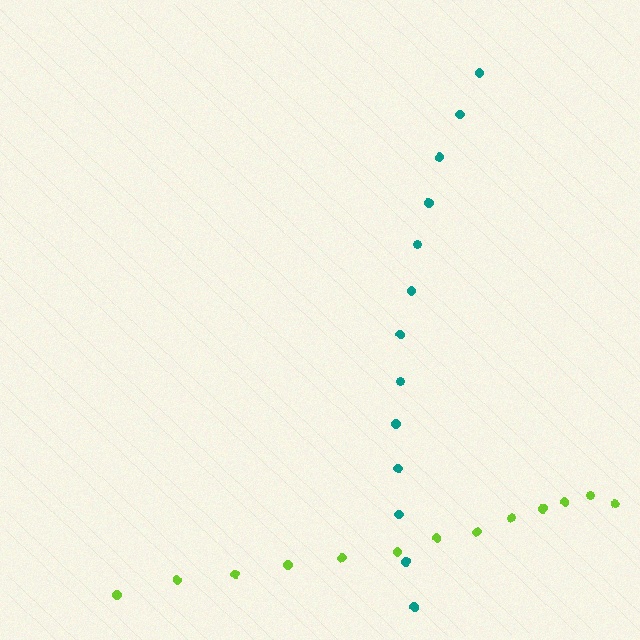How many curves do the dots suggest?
There are 2 distinct paths.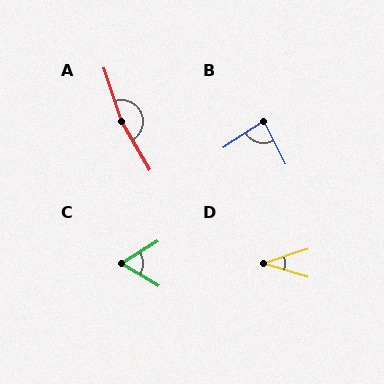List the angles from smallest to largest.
D (34°), C (63°), B (84°), A (167°).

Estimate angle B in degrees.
Approximately 84 degrees.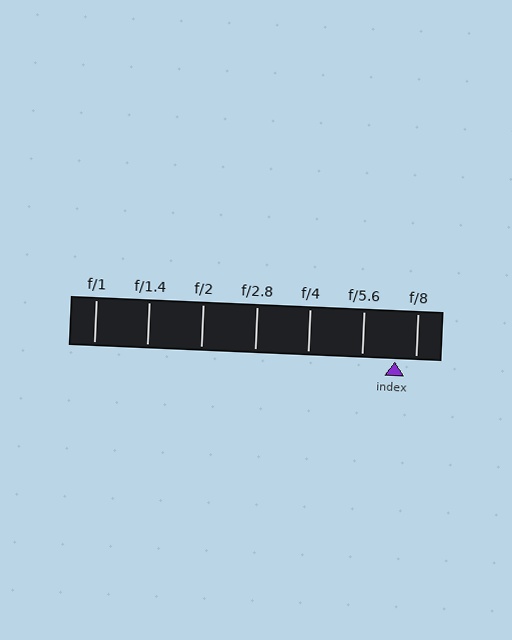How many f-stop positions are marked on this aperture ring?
There are 7 f-stop positions marked.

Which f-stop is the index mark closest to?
The index mark is closest to f/8.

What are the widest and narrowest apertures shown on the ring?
The widest aperture shown is f/1 and the narrowest is f/8.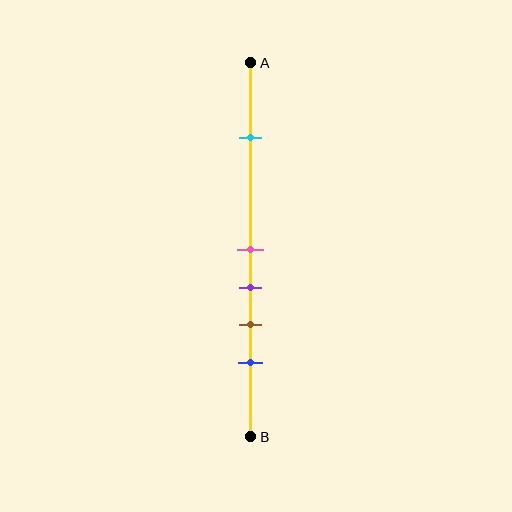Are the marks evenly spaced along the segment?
No, the marks are not evenly spaced.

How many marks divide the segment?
There are 5 marks dividing the segment.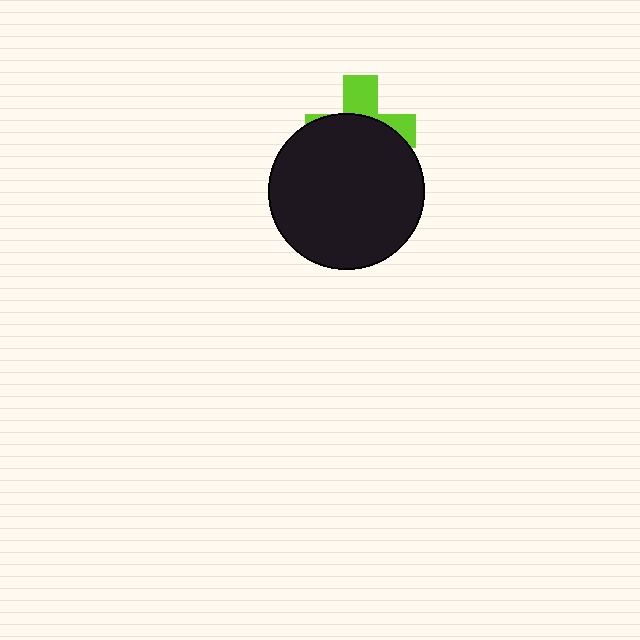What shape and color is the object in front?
The object in front is a black circle.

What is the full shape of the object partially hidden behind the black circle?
The partially hidden object is a lime cross.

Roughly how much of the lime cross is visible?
A small part of it is visible (roughly 35%).